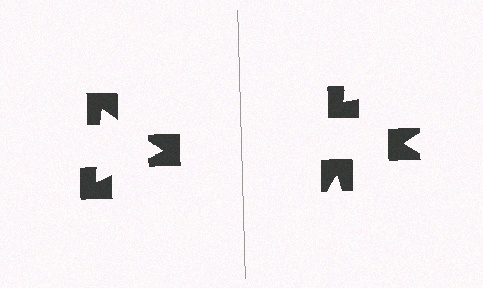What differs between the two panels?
The notched squares are positioned identically on both sides; only the wedge orientations differ. On the left they align to a triangle; on the right they are misaligned.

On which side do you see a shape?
An illusory triangle appears on the left side. On the right side the wedge cuts are rotated, so no coherent shape forms.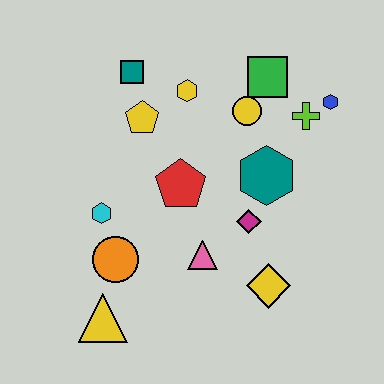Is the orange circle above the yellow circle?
No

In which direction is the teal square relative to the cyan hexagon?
The teal square is above the cyan hexagon.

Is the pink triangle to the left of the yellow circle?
Yes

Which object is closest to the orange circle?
The cyan hexagon is closest to the orange circle.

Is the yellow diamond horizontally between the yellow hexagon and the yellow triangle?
No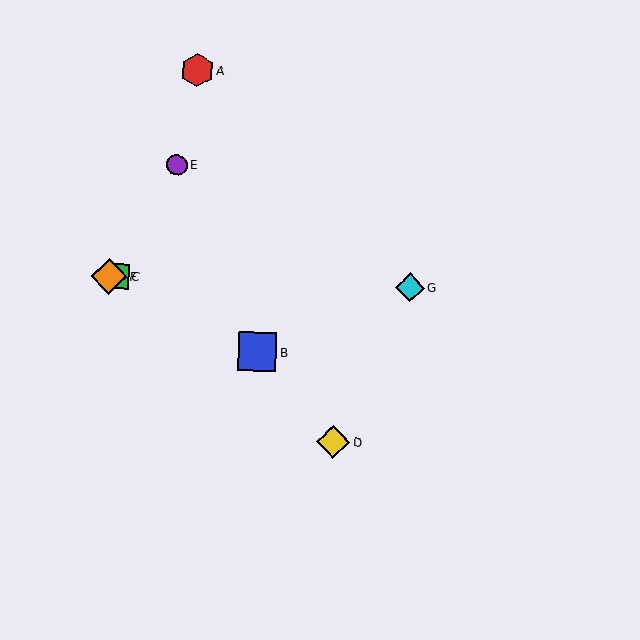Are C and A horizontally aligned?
No, C is at y≈276 and A is at y≈70.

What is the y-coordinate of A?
Object A is at y≈70.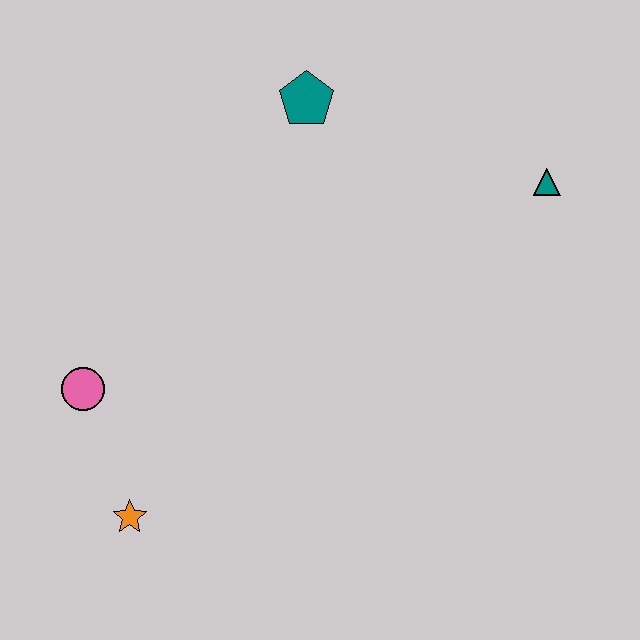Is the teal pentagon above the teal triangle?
Yes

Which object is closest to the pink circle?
The orange star is closest to the pink circle.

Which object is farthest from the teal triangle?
The orange star is farthest from the teal triangle.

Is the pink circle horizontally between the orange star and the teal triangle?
No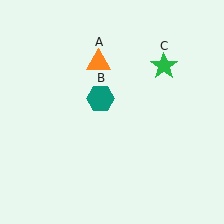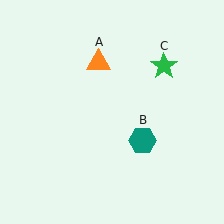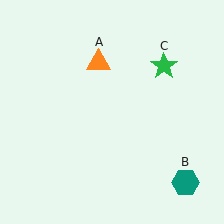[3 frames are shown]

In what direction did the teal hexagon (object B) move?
The teal hexagon (object B) moved down and to the right.